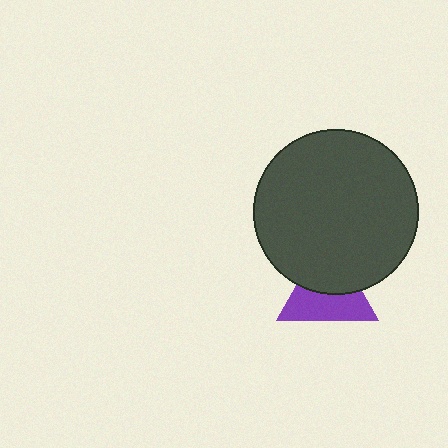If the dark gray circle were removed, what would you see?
You would see the complete purple triangle.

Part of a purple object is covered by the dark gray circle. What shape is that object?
It is a triangle.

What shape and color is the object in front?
The object in front is a dark gray circle.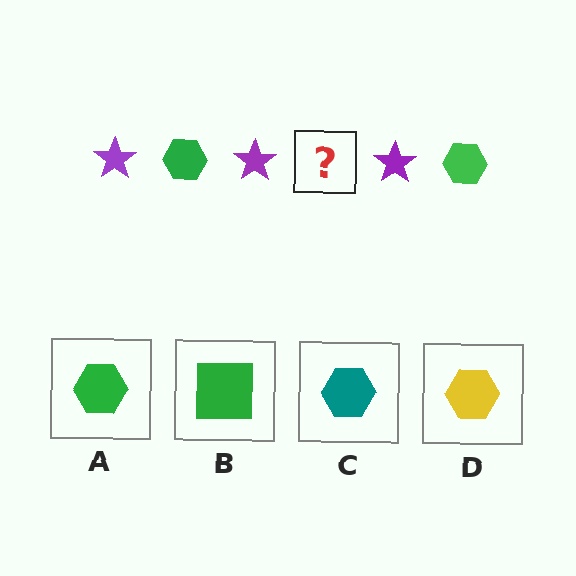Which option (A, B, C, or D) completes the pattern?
A.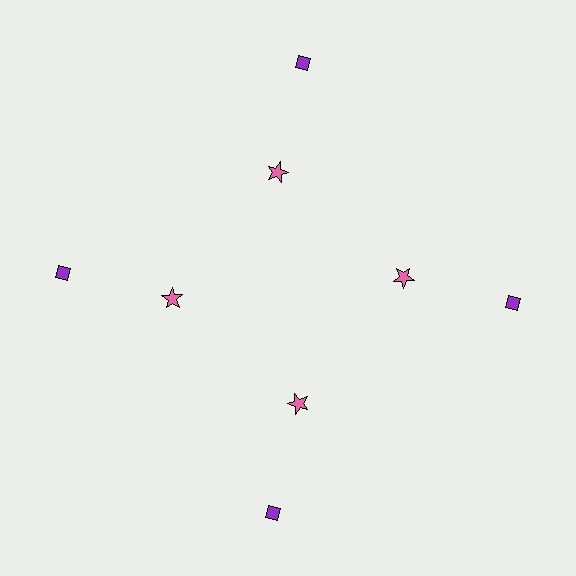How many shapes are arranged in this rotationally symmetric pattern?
There are 8 shapes, arranged in 4 groups of 2.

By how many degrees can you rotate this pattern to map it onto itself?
The pattern maps onto itself every 90 degrees of rotation.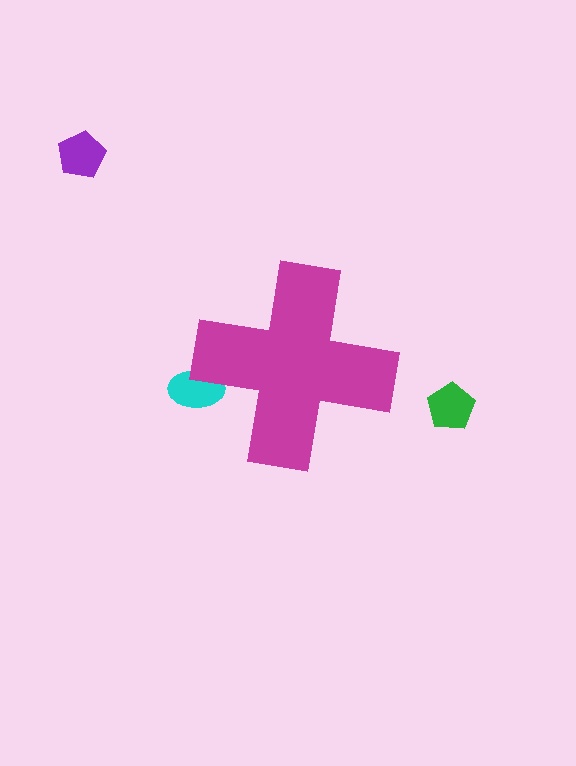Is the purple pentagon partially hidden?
No, the purple pentagon is fully visible.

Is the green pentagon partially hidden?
No, the green pentagon is fully visible.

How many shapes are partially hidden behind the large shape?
1 shape is partially hidden.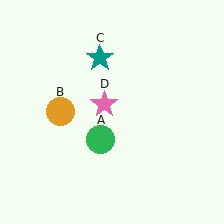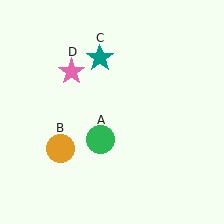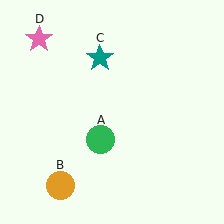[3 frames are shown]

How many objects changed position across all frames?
2 objects changed position: orange circle (object B), pink star (object D).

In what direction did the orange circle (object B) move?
The orange circle (object B) moved down.